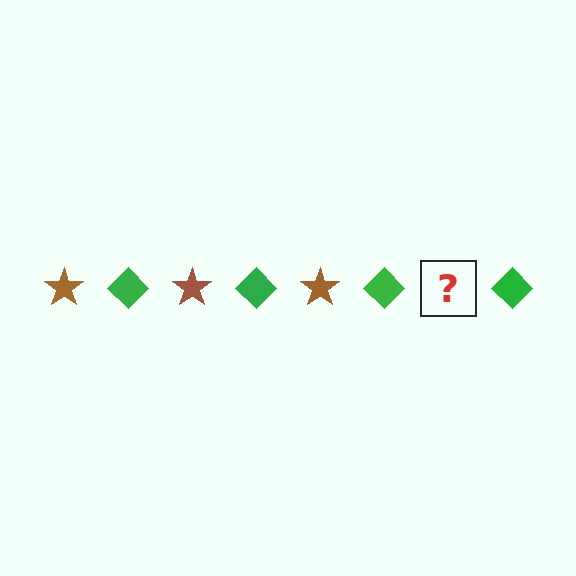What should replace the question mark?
The question mark should be replaced with a brown star.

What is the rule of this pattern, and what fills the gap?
The rule is that the pattern alternates between brown star and green diamond. The gap should be filled with a brown star.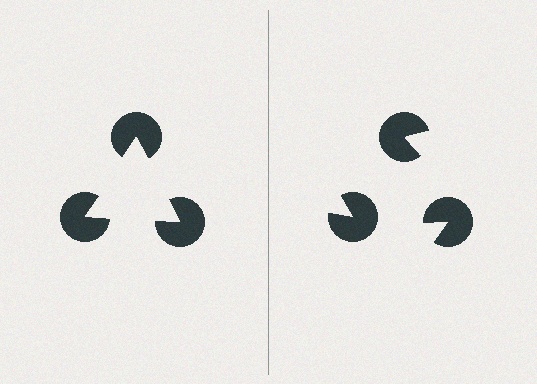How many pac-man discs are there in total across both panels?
6 — 3 on each side.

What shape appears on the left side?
An illusory triangle.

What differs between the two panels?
The pac-man discs are positioned identically on both sides; only the wedge orientations differ. On the left they align to a triangle; on the right they are misaligned.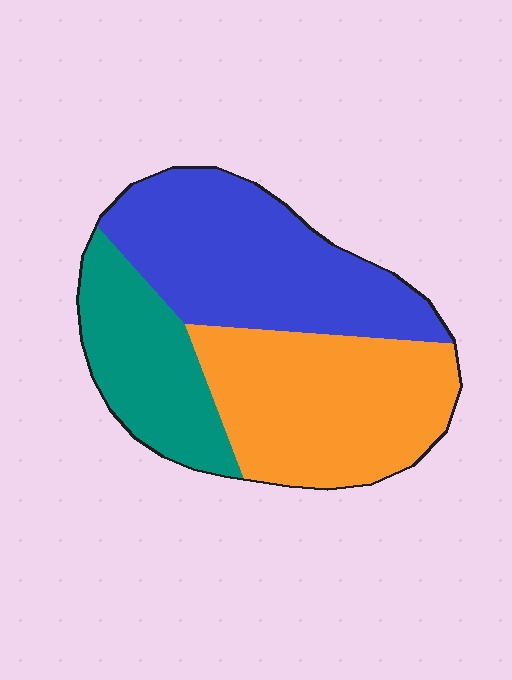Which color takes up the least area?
Teal, at roughly 25%.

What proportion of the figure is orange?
Orange covers roughly 40% of the figure.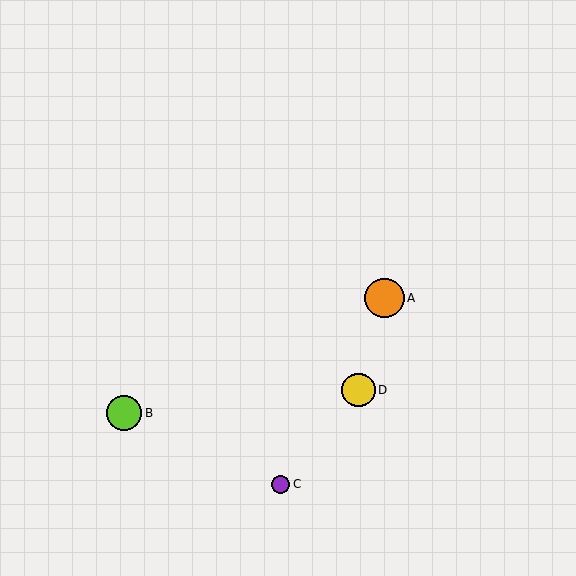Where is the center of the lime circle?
The center of the lime circle is at (124, 413).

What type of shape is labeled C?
Shape C is a purple circle.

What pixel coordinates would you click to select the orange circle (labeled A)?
Click at (384, 298) to select the orange circle A.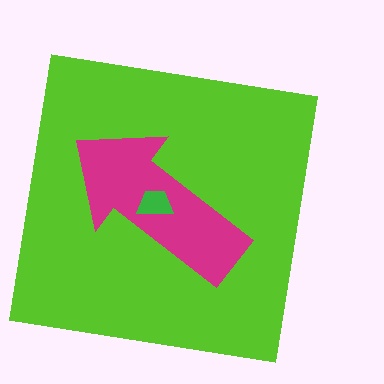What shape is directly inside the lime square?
The magenta arrow.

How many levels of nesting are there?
3.